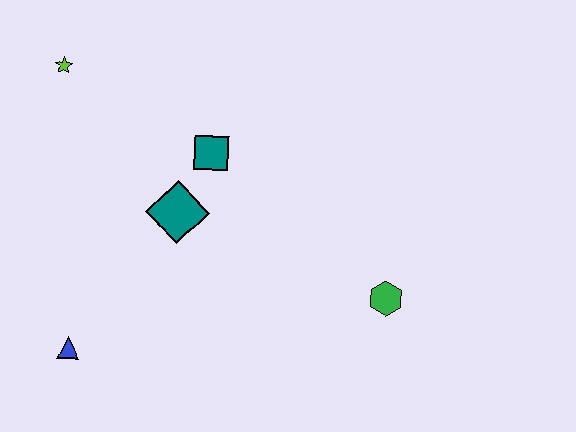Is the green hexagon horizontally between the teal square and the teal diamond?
No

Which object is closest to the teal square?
The teal diamond is closest to the teal square.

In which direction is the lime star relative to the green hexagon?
The lime star is to the left of the green hexagon.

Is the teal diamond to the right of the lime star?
Yes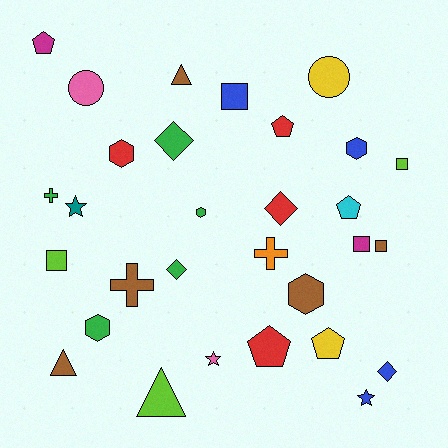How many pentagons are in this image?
There are 5 pentagons.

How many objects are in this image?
There are 30 objects.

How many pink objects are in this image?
There are 2 pink objects.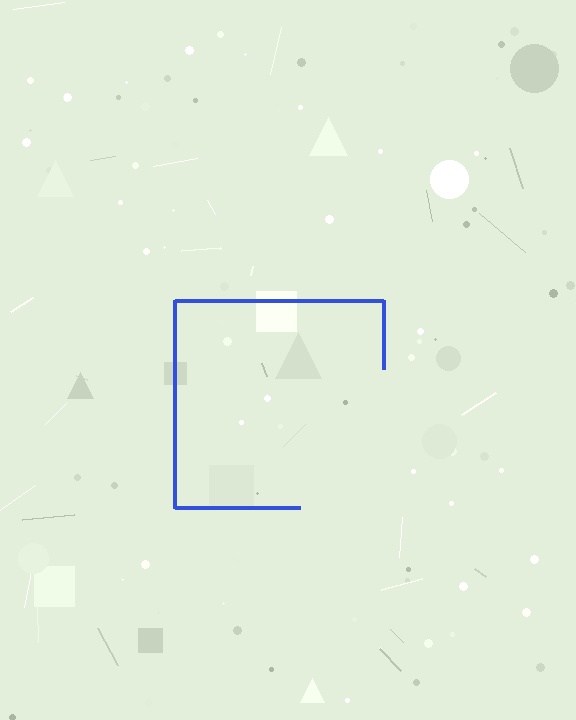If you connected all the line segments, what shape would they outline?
They would outline a square.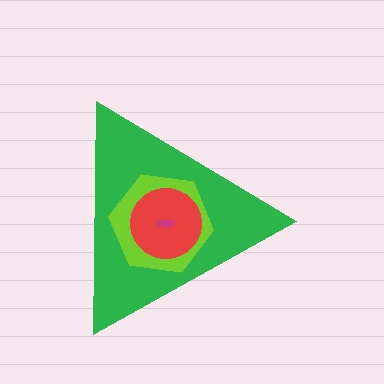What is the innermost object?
The magenta arrow.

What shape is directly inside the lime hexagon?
The red circle.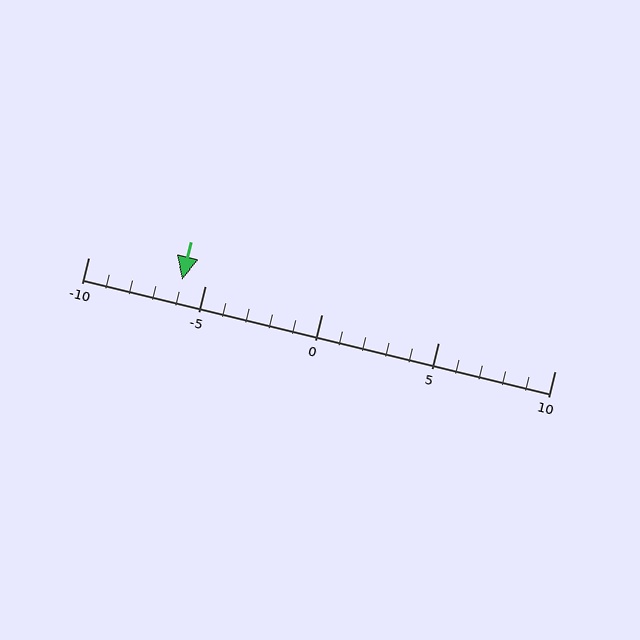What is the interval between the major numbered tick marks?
The major tick marks are spaced 5 units apart.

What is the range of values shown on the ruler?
The ruler shows values from -10 to 10.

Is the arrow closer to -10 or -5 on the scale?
The arrow is closer to -5.